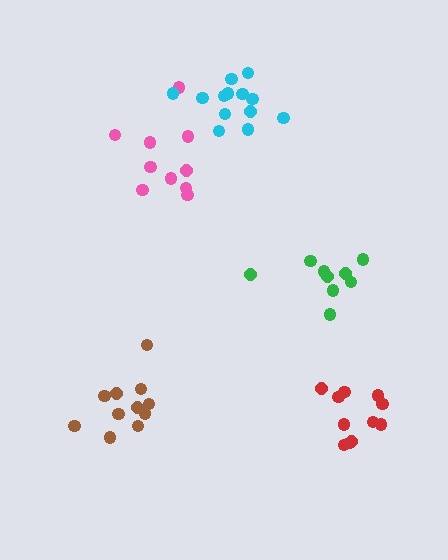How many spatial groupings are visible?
There are 5 spatial groupings.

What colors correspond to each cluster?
The clusters are colored: red, pink, brown, green, cyan.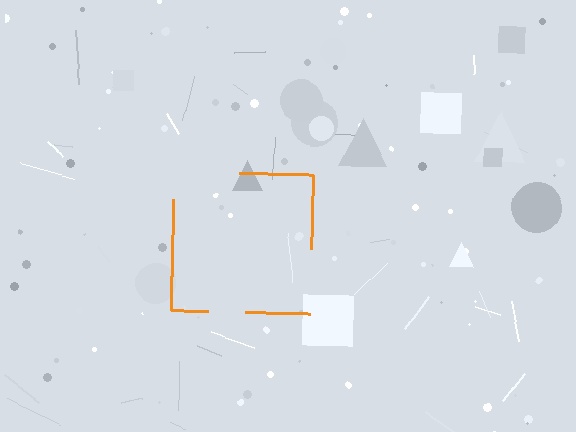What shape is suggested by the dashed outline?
The dashed outline suggests a square.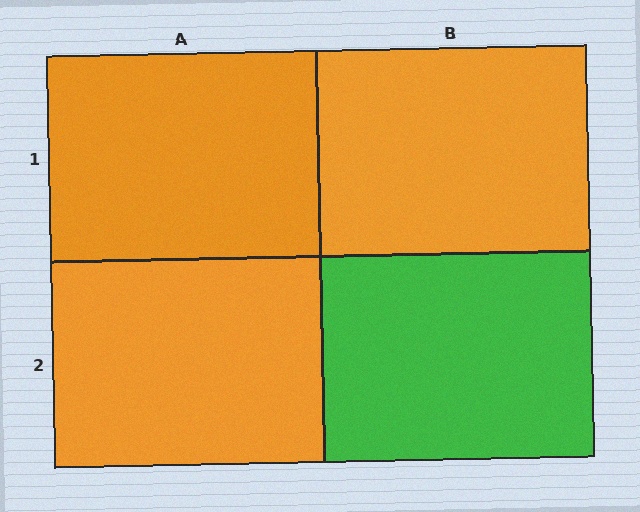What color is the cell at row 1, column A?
Orange.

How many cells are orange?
3 cells are orange.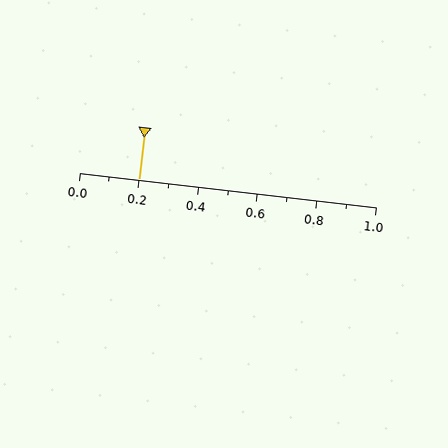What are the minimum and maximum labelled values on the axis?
The axis runs from 0.0 to 1.0.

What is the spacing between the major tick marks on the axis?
The major ticks are spaced 0.2 apart.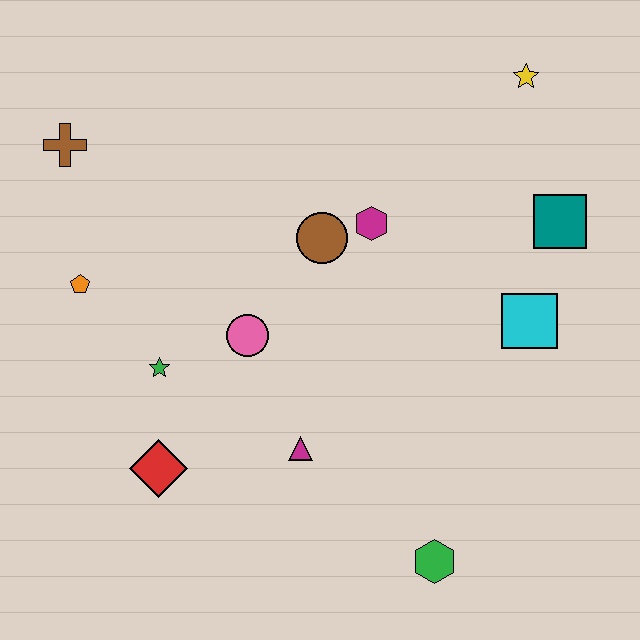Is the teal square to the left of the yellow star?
No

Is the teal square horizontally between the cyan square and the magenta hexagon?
No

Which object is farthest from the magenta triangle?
The yellow star is farthest from the magenta triangle.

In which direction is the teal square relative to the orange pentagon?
The teal square is to the right of the orange pentagon.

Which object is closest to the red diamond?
The green star is closest to the red diamond.